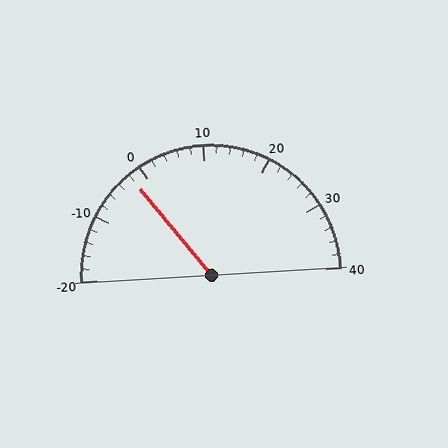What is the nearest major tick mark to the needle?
The nearest major tick mark is 0.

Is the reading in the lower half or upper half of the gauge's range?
The reading is in the lower half of the range (-20 to 40).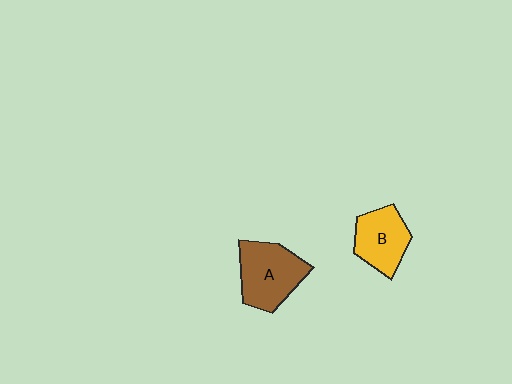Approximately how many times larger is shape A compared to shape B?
Approximately 1.3 times.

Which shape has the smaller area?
Shape B (yellow).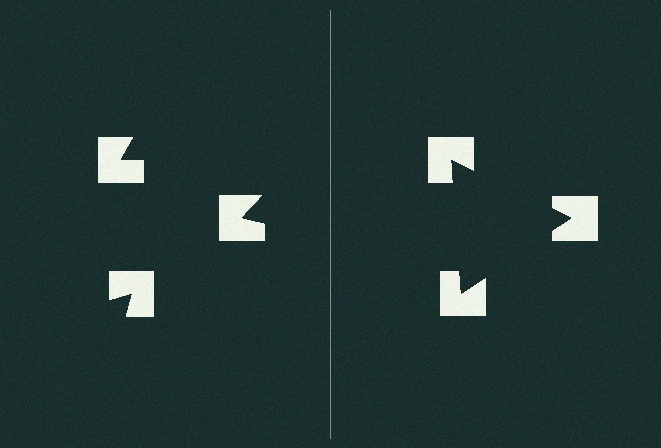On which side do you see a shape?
An illusory triangle appears on the right side. On the left side the wedge cuts are rotated, so no coherent shape forms.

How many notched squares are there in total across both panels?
6 — 3 on each side.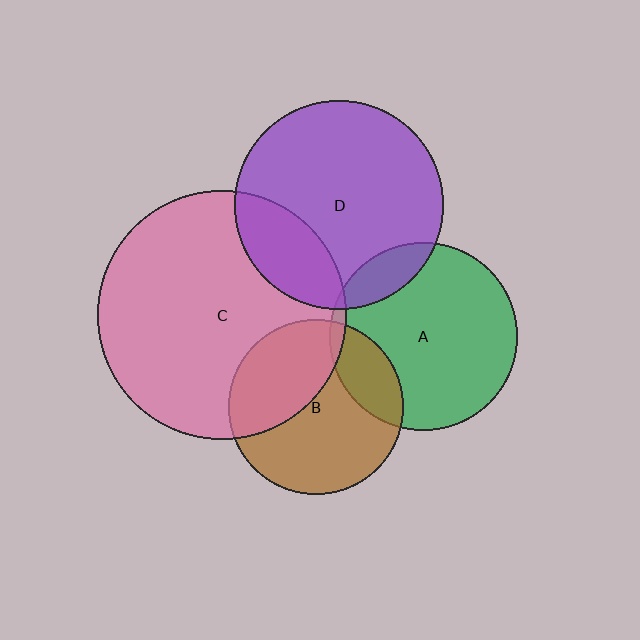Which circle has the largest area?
Circle C (pink).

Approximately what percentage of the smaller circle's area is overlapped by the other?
Approximately 20%.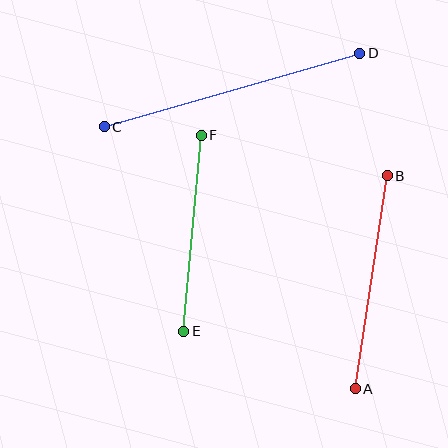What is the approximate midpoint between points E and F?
The midpoint is at approximately (192, 233) pixels.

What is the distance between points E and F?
The distance is approximately 197 pixels.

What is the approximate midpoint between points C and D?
The midpoint is at approximately (232, 90) pixels.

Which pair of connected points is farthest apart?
Points C and D are farthest apart.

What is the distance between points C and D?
The distance is approximately 266 pixels.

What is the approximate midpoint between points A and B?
The midpoint is at approximately (371, 282) pixels.